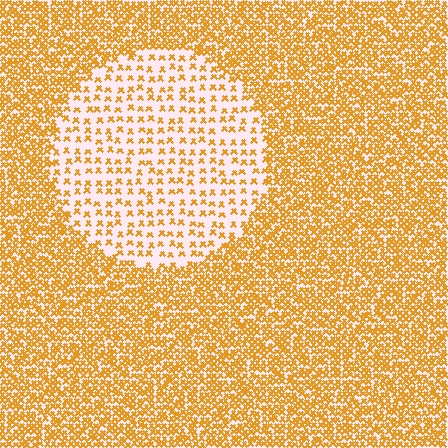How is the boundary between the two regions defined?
The boundary is defined by a change in element density (approximately 2.8x ratio). All elements are the same color, size, and shape.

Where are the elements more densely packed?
The elements are more densely packed outside the circle boundary.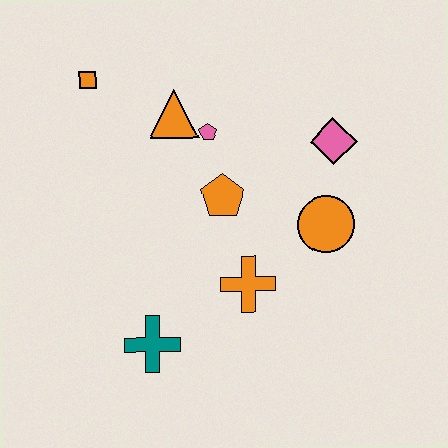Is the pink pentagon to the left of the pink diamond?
Yes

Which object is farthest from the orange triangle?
The teal cross is farthest from the orange triangle.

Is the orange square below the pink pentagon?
No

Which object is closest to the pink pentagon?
The orange triangle is closest to the pink pentagon.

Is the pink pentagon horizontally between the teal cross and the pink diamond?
Yes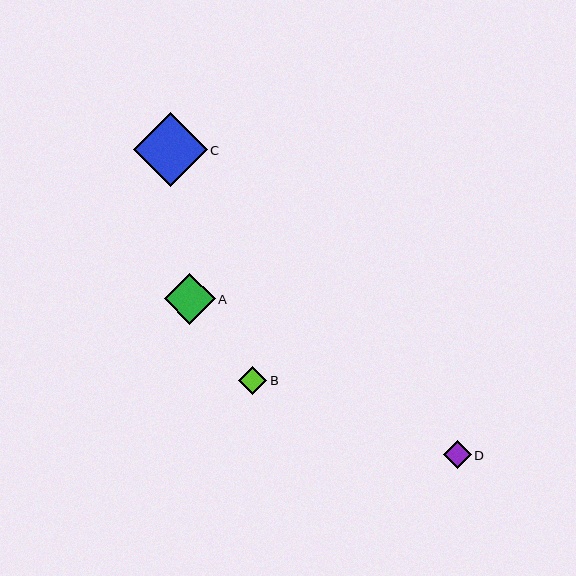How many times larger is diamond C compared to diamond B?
Diamond C is approximately 2.6 times the size of diamond B.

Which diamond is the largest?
Diamond C is the largest with a size of approximately 74 pixels.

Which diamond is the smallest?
Diamond D is the smallest with a size of approximately 28 pixels.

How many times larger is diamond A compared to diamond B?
Diamond A is approximately 1.8 times the size of diamond B.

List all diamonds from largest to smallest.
From largest to smallest: C, A, B, D.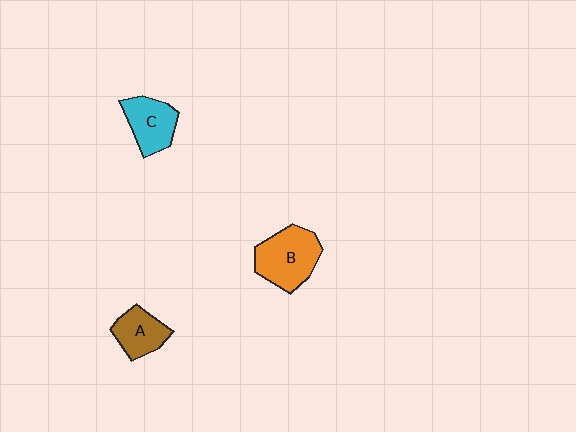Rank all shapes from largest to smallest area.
From largest to smallest: B (orange), C (cyan), A (brown).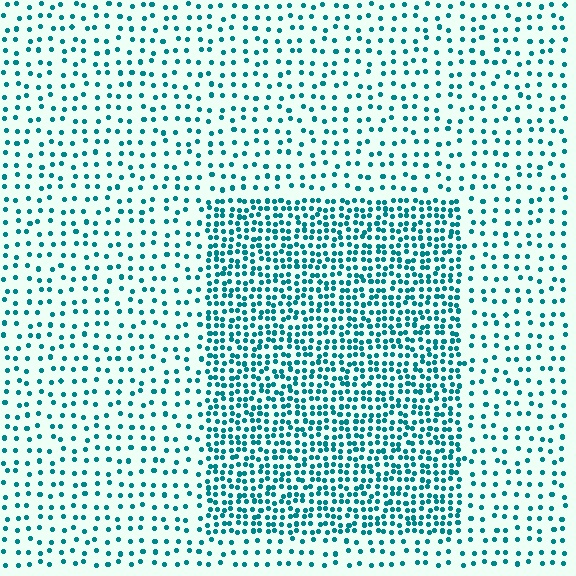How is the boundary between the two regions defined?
The boundary is defined by a change in element density (approximately 2.4x ratio). All elements are the same color, size, and shape.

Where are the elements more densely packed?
The elements are more densely packed inside the rectangle boundary.